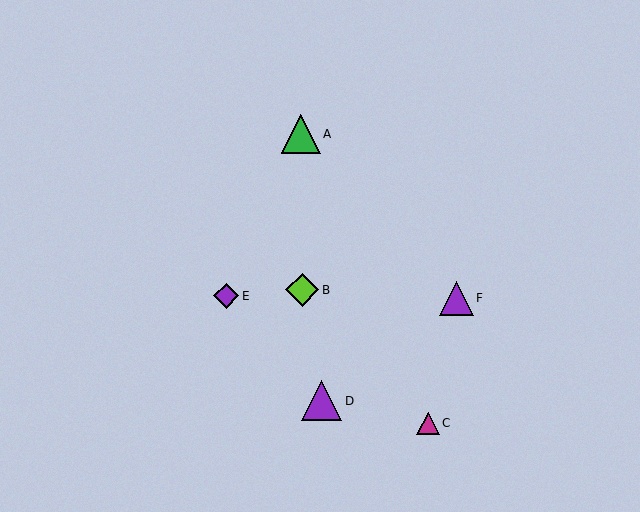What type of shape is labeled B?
Shape B is a lime diamond.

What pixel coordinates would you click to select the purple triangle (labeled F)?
Click at (457, 298) to select the purple triangle F.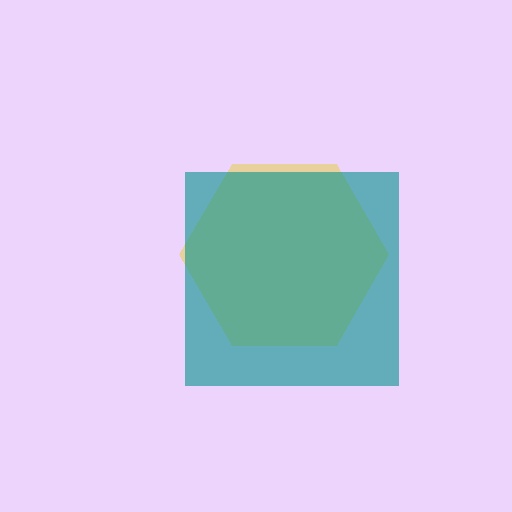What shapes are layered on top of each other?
The layered shapes are: a yellow hexagon, a teal square.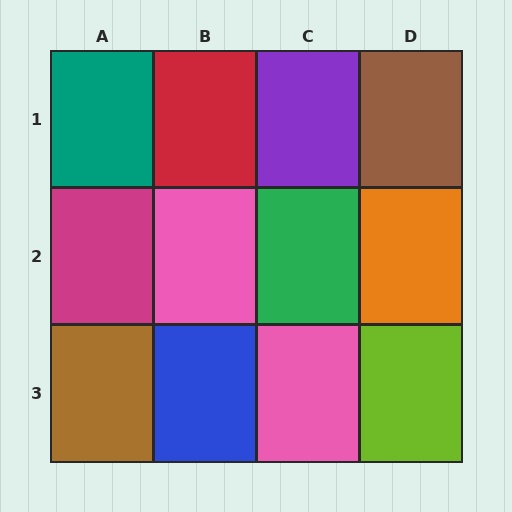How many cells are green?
1 cell is green.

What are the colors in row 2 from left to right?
Magenta, pink, green, orange.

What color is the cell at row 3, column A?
Brown.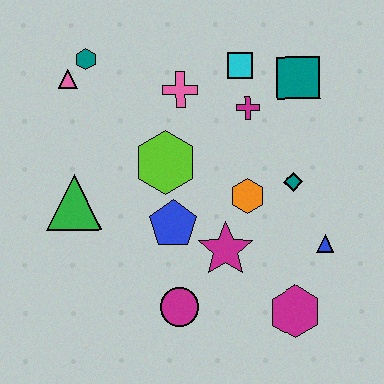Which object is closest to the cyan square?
The magenta cross is closest to the cyan square.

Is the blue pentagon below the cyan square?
Yes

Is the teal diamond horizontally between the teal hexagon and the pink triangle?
No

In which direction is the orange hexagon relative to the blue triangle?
The orange hexagon is to the left of the blue triangle.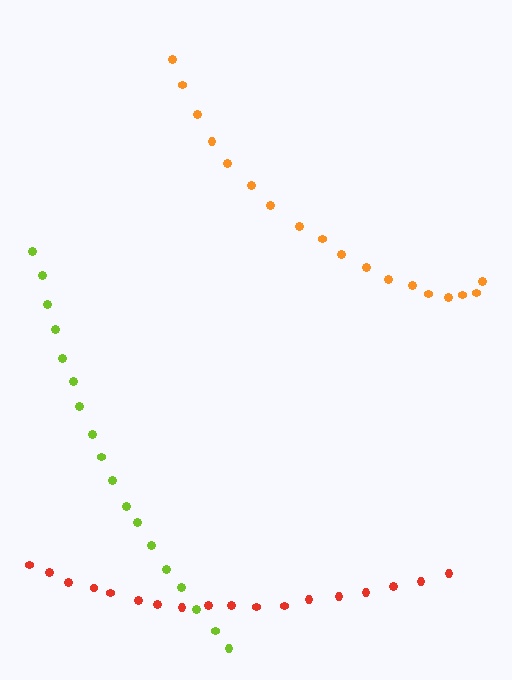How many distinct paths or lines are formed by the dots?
There are 3 distinct paths.